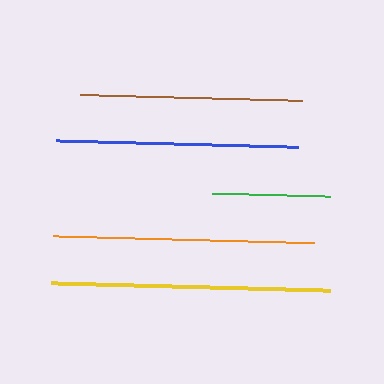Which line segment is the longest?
The yellow line is the longest at approximately 279 pixels.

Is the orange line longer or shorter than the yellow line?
The yellow line is longer than the orange line.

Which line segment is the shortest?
The green line is the shortest at approximately 118 pixels.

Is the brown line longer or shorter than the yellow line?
The yellow line is longer than the brown line.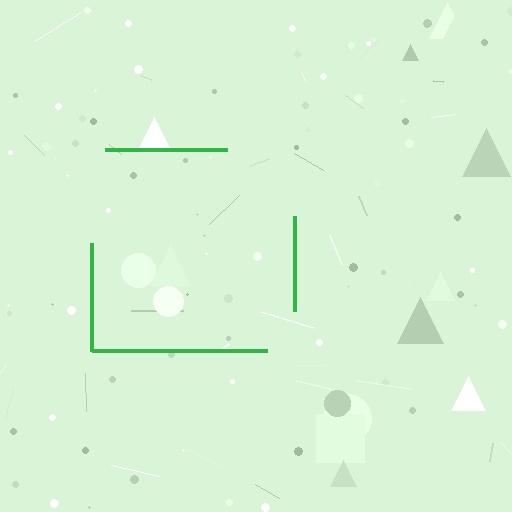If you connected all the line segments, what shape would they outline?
They would outline a square.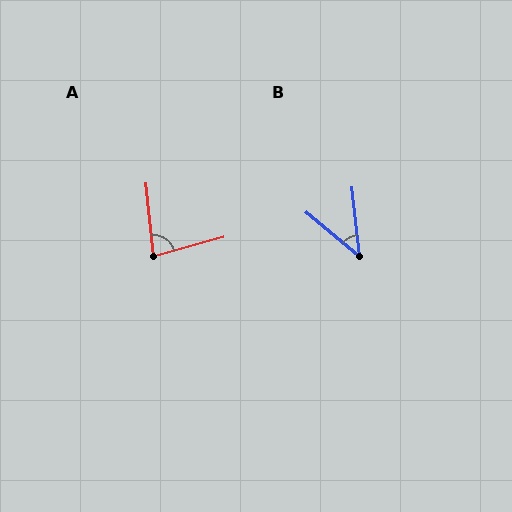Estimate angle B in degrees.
Approximately 44 degrees.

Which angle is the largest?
A, at approximately 80 degrees.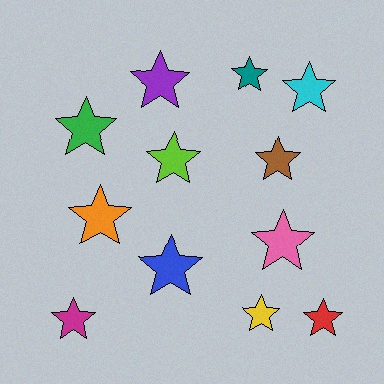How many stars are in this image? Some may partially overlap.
There are 12 stars.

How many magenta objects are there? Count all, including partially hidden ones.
There is 1 magenta object.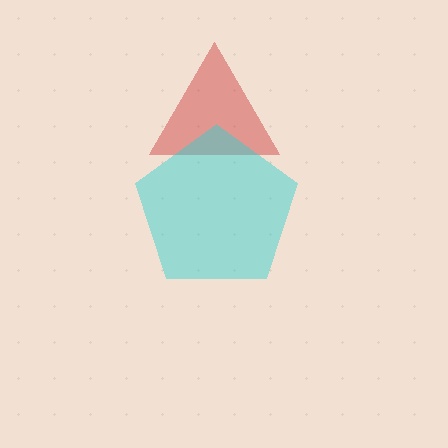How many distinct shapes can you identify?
There are 2 distinct shapes: a red triangle, a cyan pentagon.